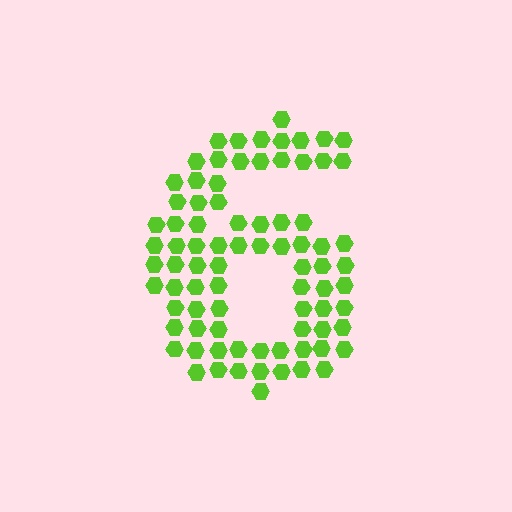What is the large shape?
The large shape is the digit 6.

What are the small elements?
The small elements are hexagons.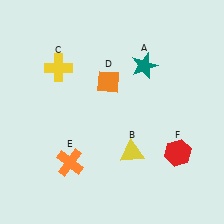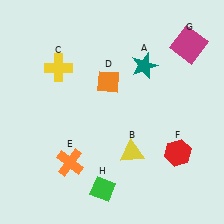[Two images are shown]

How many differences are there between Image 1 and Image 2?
There are 2 differences between the two images.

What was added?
A magenta square (G), a green diamond (H) were added in Image 2.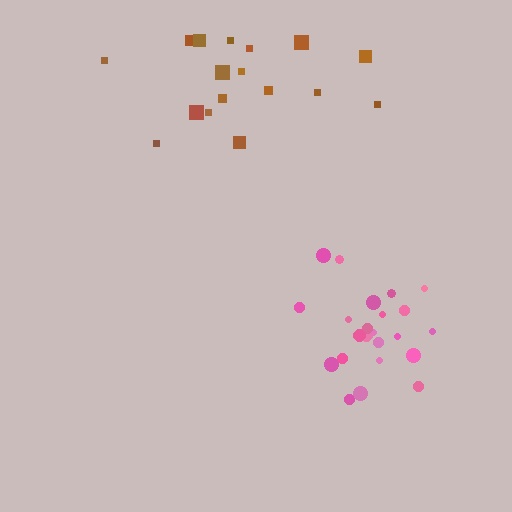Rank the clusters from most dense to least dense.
pink, brown.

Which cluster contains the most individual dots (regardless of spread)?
Pink (23).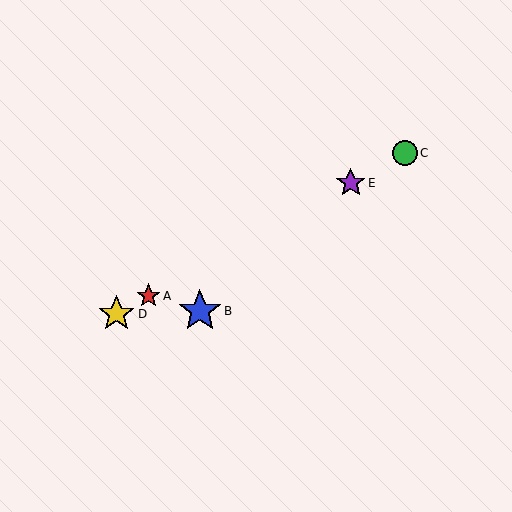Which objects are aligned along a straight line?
Objects A, C, D, E are aligned along a straight line.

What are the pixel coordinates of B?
Object B is at (200, 311).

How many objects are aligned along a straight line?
4 objects (A, C, D, E) are aligned along a straight line.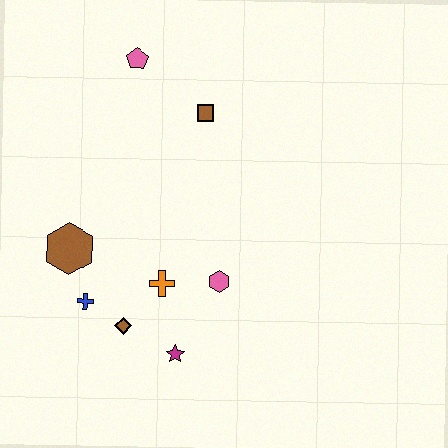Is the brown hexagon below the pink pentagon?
Yes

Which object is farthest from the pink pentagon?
The magenta star is farthest from the pink pentagon.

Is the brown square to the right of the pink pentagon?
Yes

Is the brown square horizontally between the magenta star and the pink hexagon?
Yes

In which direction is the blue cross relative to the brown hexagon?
The blue cross is below the brown hexagon.